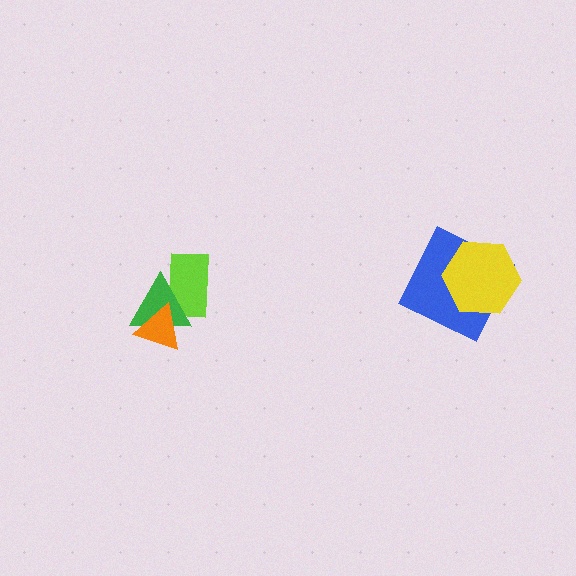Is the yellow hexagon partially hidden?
No, no other shape covers it.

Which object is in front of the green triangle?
The orange triangle is in front of the green triangle.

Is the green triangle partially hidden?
Yes, it is partially covered by another shape.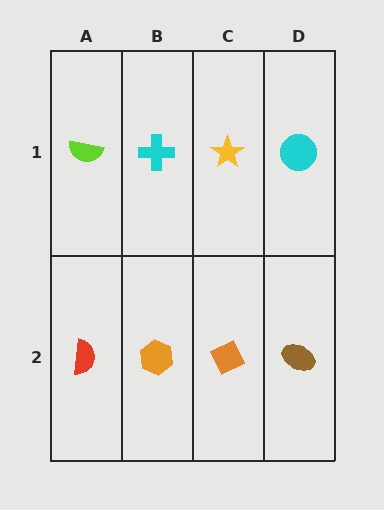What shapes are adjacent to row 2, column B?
A cyan cross (row 1, column B), a red semicircle (row 2, column A), an orange diamond (row 2, column C).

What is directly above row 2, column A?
A lime semicircle.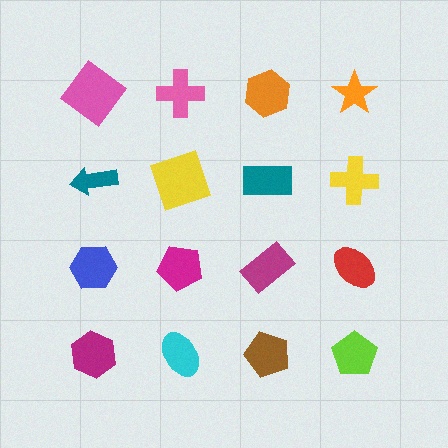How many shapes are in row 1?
4 shapes.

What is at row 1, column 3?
An orange hexagon.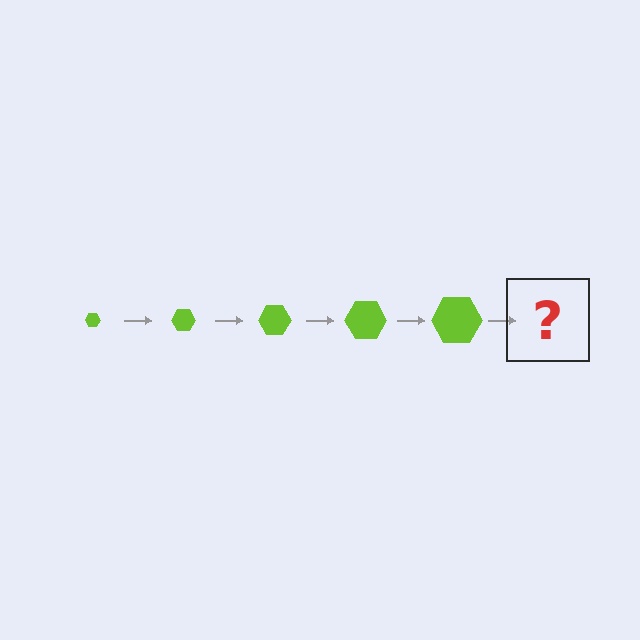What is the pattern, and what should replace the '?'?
The pattern is that the hexagon gets progressively larger each step. The '?' should be a lime hexagon, larger than the previous one.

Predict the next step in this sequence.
The next step is a lime hexagon, larger than the previous one.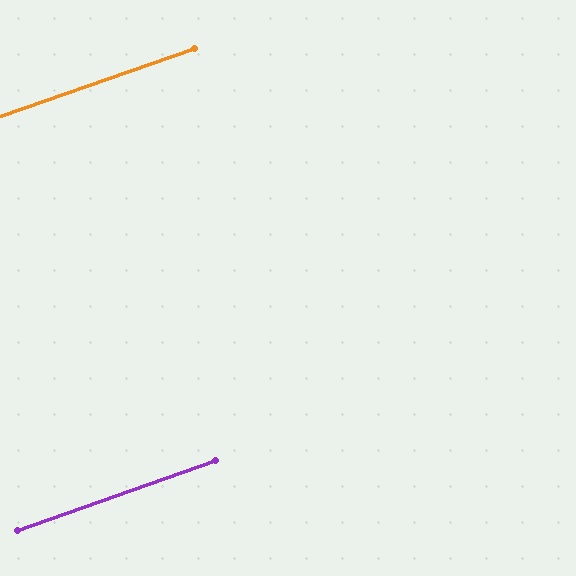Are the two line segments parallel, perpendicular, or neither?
Parallel — their directions differ by only 0.3°.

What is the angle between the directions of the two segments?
Approximately 0 degrees.